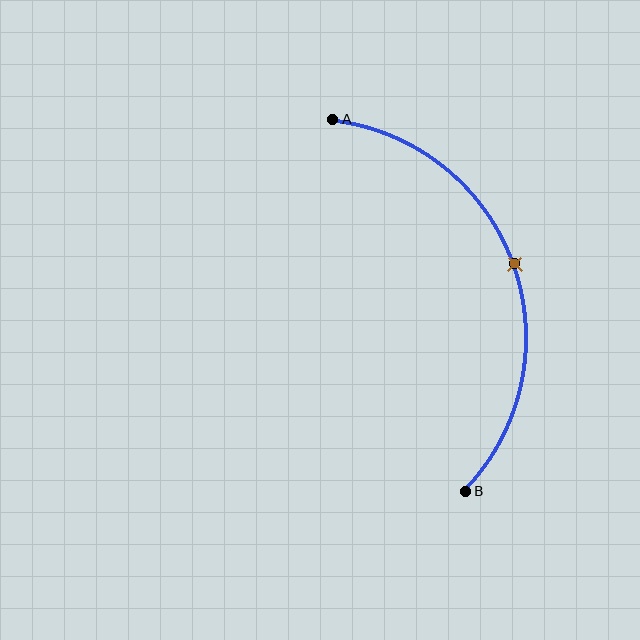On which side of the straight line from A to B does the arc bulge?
The arc bulges to the right of the straight line connecting A and B.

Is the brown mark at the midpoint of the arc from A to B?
Yes. The brown mark lies on the arc at equal arc-length from both A and B — it is the arc midpoint.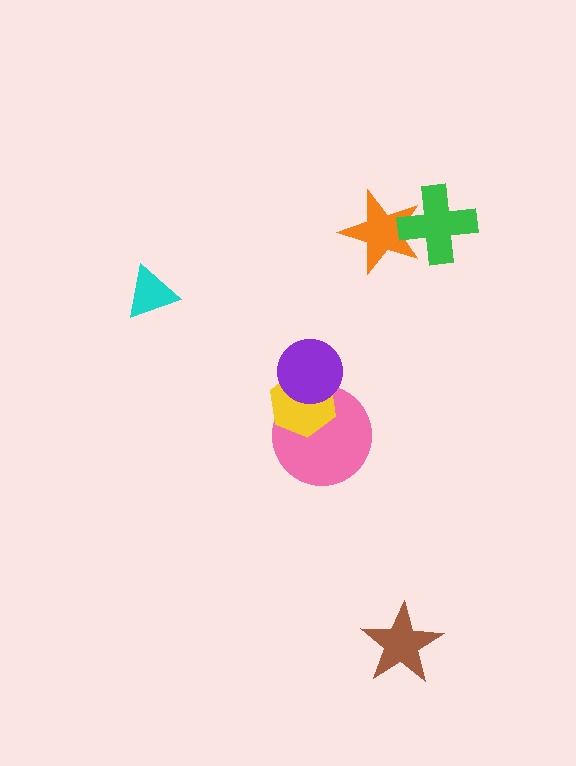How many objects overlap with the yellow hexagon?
2 objects overlap with the yellow hexagon.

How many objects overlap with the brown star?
0 objects overlap with the brown star.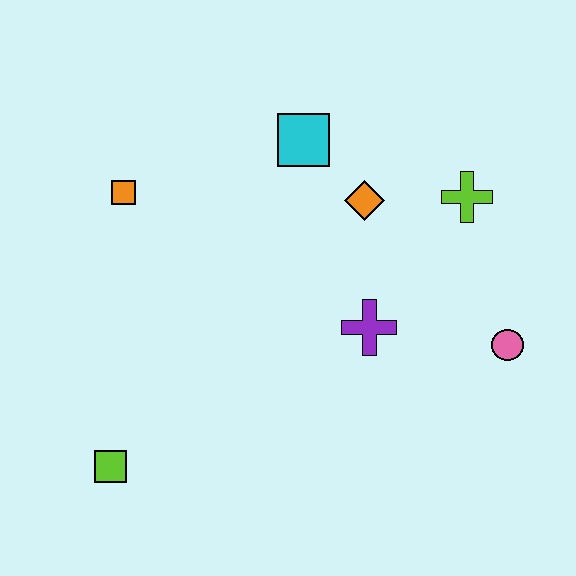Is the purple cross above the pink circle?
Yes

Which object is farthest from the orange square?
The pink circle is farthest from the orange square.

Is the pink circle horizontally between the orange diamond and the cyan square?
No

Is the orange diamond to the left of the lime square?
No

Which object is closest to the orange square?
The cyan square is closest to the orange square.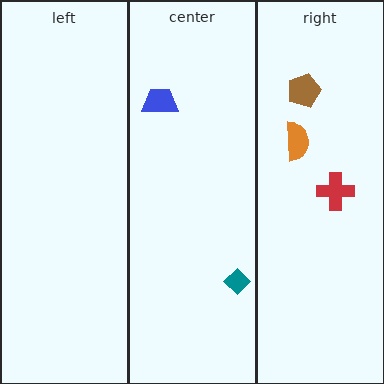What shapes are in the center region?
The blue trapezoid, the teal diamond.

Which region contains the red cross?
The right region.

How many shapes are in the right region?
3.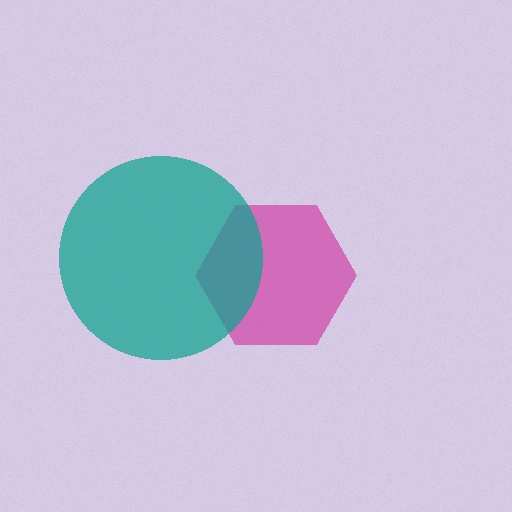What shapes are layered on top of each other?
The layered shapes are: a magenta hexagon, a teal circle.